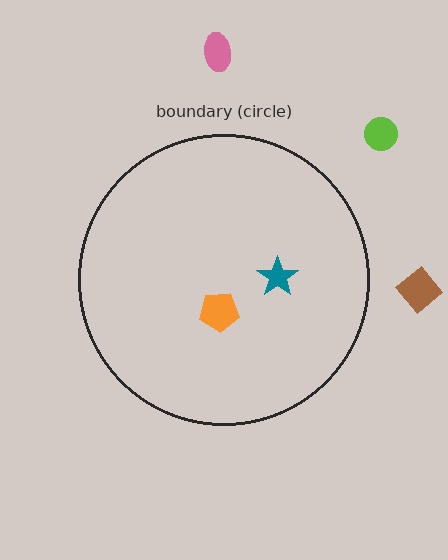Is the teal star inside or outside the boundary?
Inside.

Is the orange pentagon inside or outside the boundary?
Inside.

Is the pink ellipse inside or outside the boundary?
Outside.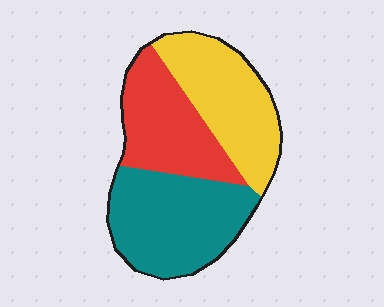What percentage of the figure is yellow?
Yellow covers around 35% of the figure.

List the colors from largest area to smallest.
From largest to smallest: teal, yellow, red.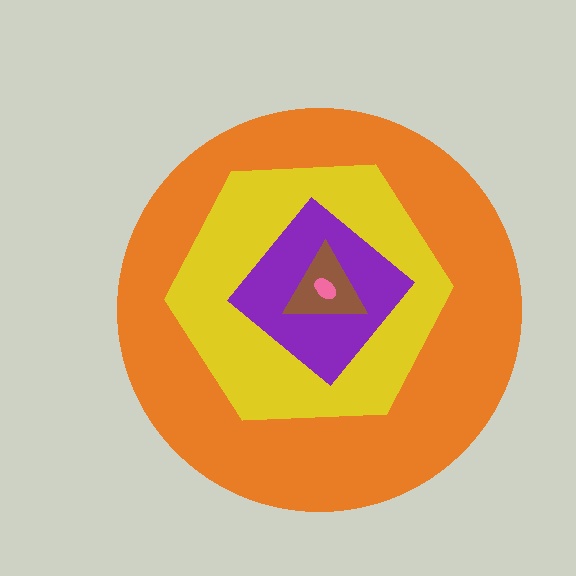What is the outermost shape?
The orange circle.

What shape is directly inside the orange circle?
The yellow hexagon.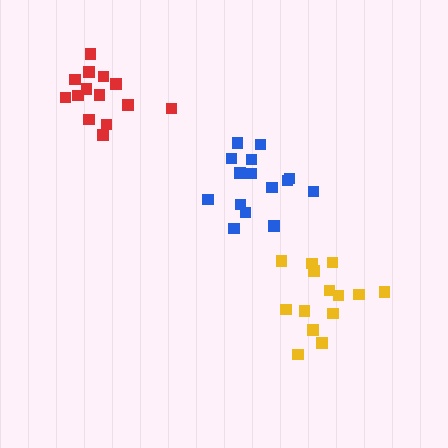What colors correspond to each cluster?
The clusters are colored: blue, yellow, red.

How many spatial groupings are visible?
There are 3 spatial groupings.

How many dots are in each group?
Group 1: 15 dots, Group 2: 14 dots, Group 3: 14 dots (43 total).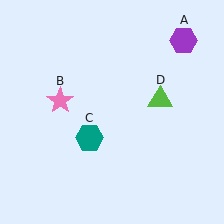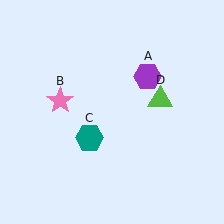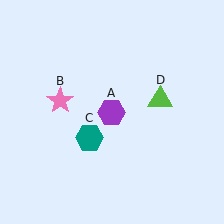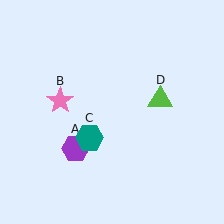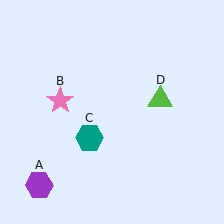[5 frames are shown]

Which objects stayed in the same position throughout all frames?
Pink star (object B) and teal hexagon (object C) and lime triangle (object D) remained stationary.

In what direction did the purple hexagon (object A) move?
The purple hexagon (object A) moved down and to the left.